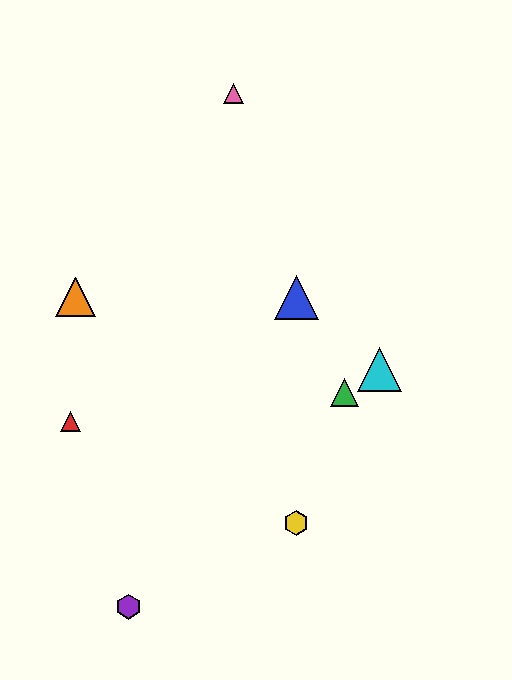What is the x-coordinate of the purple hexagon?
The purple hexagon is at x≈128.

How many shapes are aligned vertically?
2 shapes (the blue triangle, the yellow hexagon) are aligned vertically.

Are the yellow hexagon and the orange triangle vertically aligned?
No, the yellow hexagon is at x≈296 and the orange triangle is at x≈75.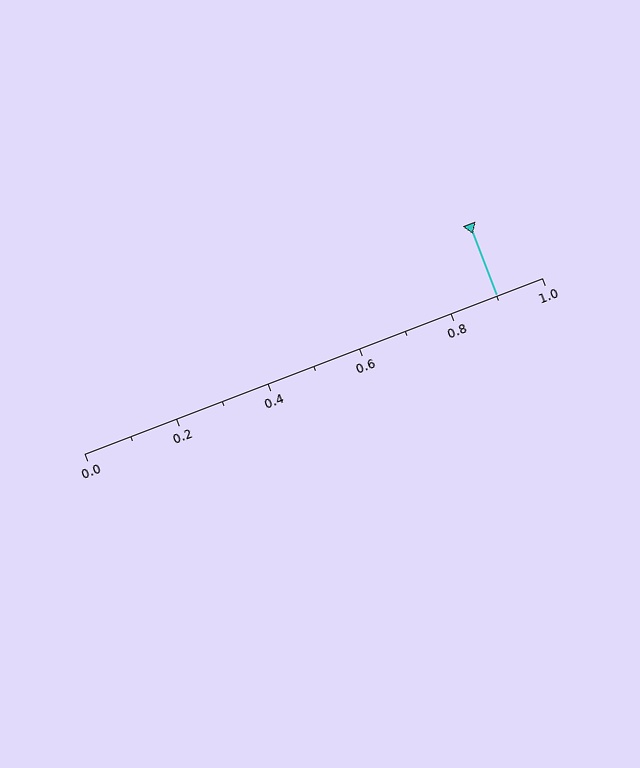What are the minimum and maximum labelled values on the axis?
The axis runs from 0.0 to 1.0.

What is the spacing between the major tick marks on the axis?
The major ticks are spaced 0.2 apart.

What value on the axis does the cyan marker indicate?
The marker indicates approximately 0.9.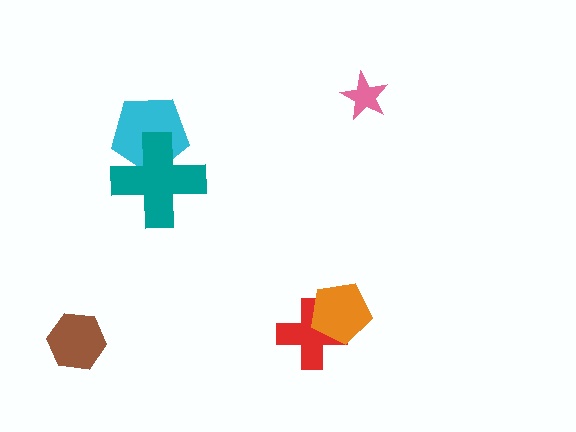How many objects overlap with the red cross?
1 object overlaps with the red cross.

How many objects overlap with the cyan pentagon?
1 object overlaps with the cyan pentagon.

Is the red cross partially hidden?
Yes, it is partially covered by another shape.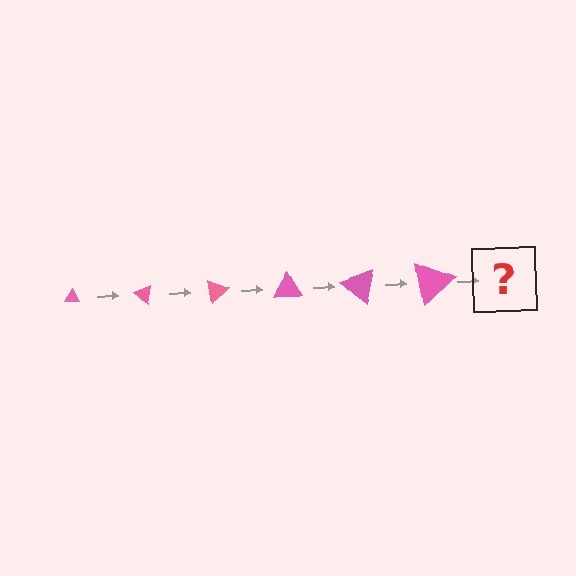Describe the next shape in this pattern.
It should be a triangle, larger than the previous one and rotated 240 degrees from the start.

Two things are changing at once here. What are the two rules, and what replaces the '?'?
The two rules are that the triangle grows larger each step and it rotates 40 degrees each step. The '?' should be a triangle, larger than the previous one and rotated 240 degrees from the start.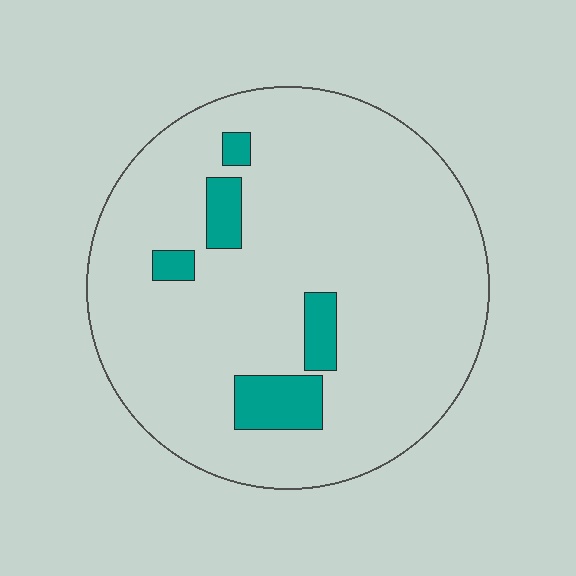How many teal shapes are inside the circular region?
5.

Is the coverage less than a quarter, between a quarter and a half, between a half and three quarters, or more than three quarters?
Less than a quarter.